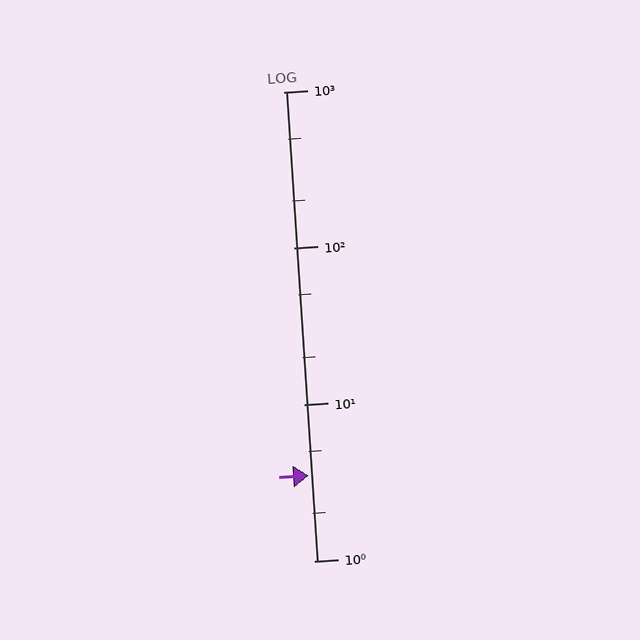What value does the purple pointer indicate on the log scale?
The pointer indicates approximately 3.5.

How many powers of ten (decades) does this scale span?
The scale spans 3 decades, from 1 to 1000.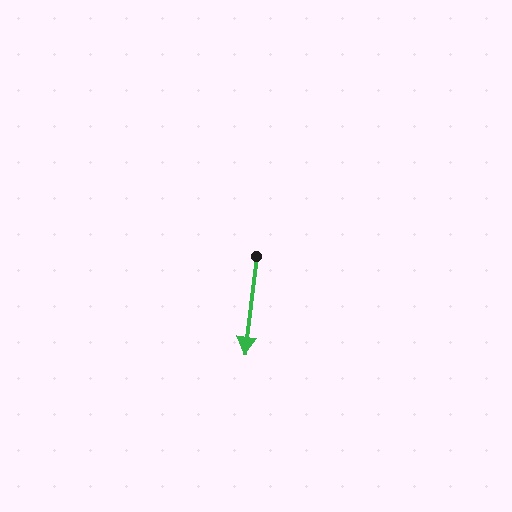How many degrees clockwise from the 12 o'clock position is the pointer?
Approximately 187 degrees.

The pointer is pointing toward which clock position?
Roughly 6 o'clock.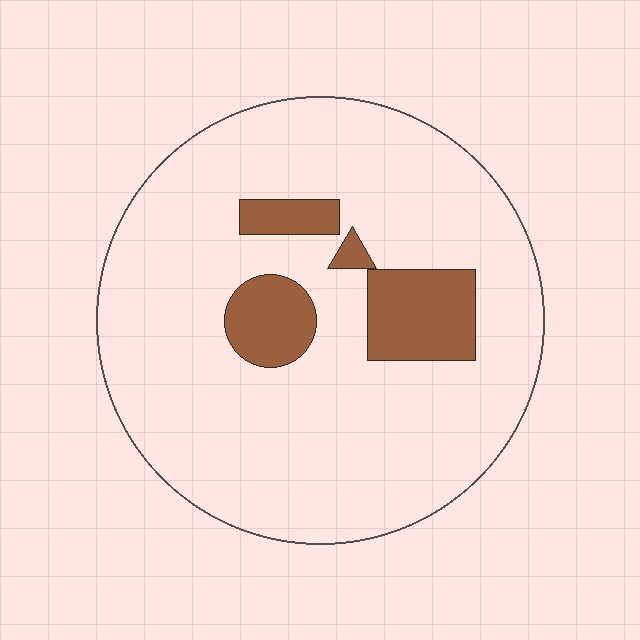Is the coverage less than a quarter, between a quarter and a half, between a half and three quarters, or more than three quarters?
Less than a quarter.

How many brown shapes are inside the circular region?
4.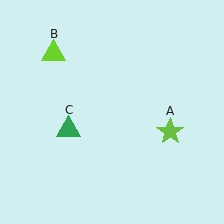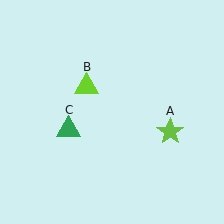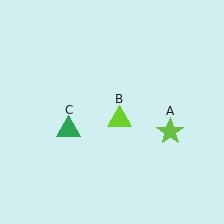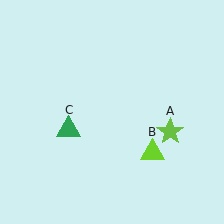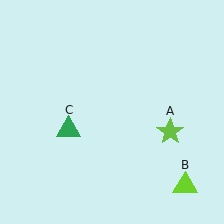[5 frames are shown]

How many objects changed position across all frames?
1 object changed position: lime triangle (object B).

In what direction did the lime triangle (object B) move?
The lime triangle (object B) moved down and to the right.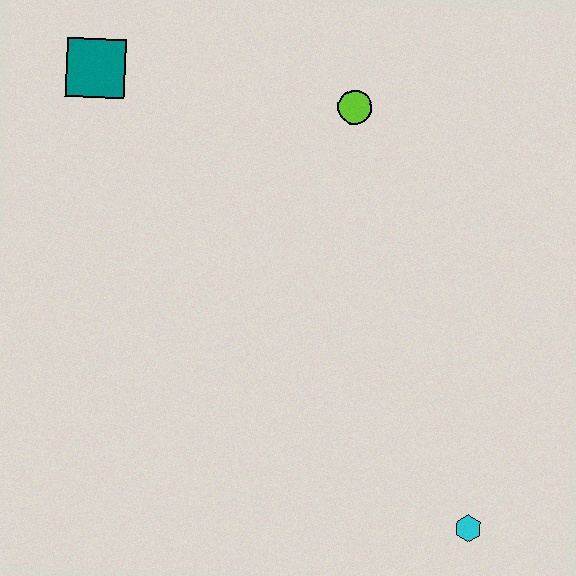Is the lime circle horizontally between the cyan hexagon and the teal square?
Yes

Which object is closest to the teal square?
The lime circle is closest to the teal square.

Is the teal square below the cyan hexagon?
No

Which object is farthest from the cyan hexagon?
The teal square is farthest from the cyan hexagon.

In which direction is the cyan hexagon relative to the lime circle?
The cyan hexagon is below the lime circle.